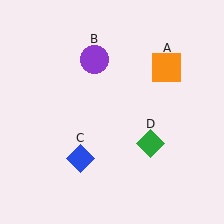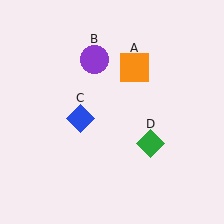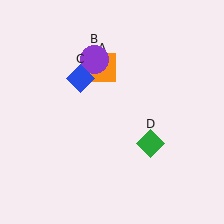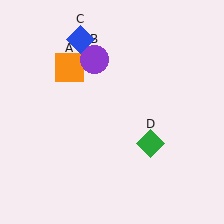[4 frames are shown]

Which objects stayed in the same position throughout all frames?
Purple circle (object B) and green diamond (object D) remained stationary.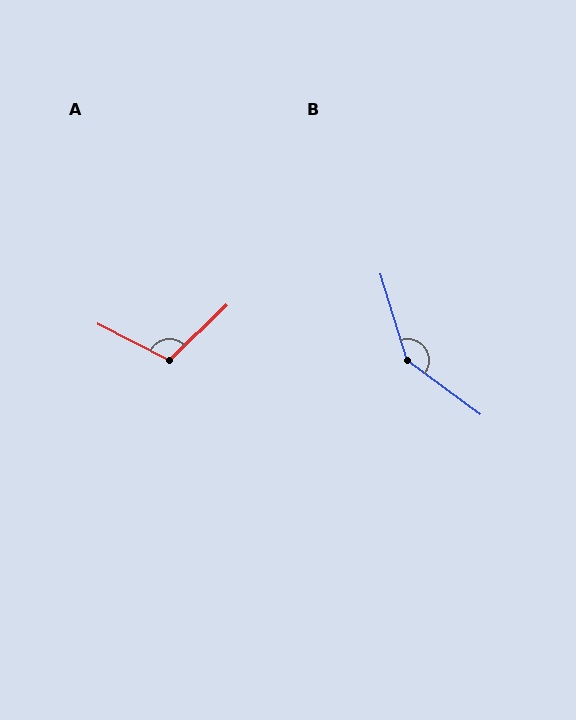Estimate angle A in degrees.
Approximately 109 degrees.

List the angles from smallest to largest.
A (109°), B (144°).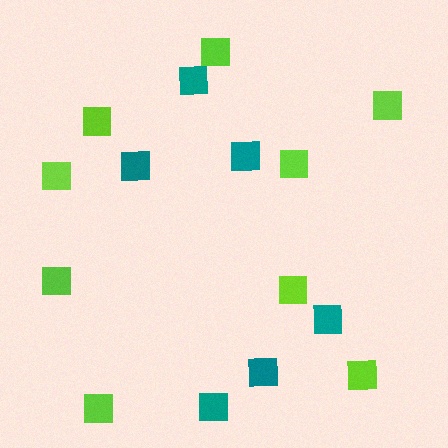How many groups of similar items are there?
There are 2 groups: one group of lime squares (9) and one group of teal squares (6).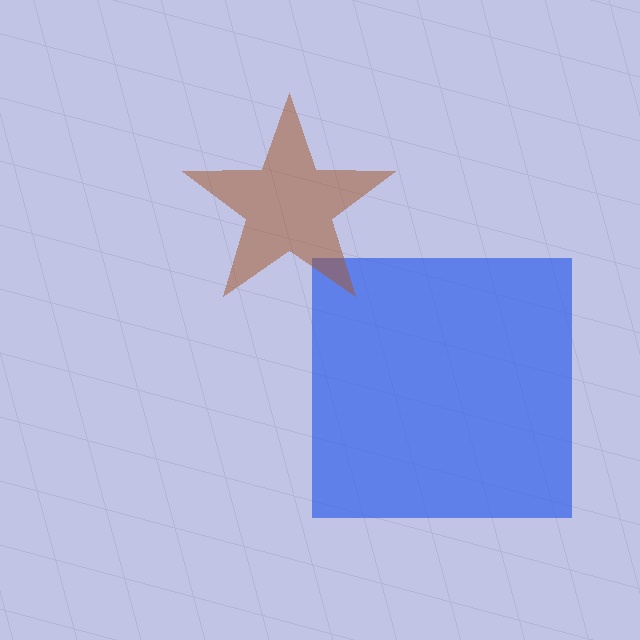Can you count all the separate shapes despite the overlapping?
Yes, there are 2 separate shapes.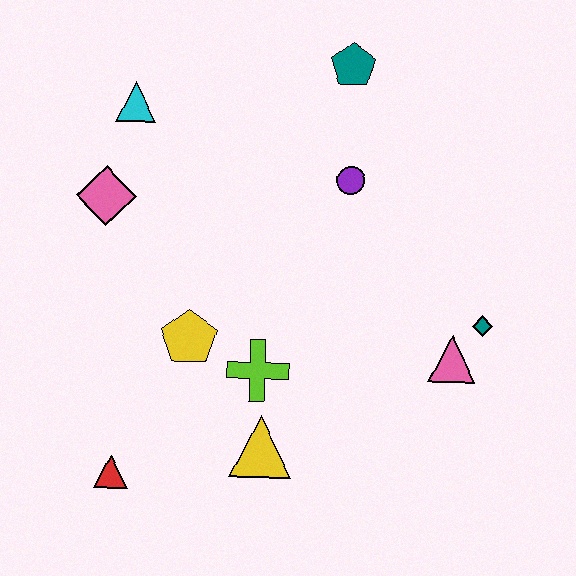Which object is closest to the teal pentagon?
The purple circle is closest to the teal pentagon.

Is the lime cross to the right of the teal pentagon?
No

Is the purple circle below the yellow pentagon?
No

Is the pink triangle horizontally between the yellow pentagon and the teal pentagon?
No